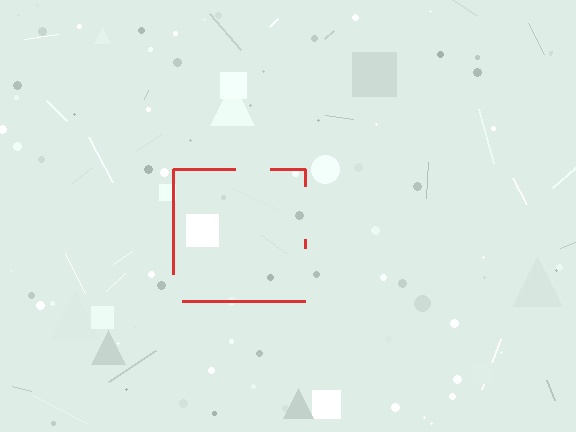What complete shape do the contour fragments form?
The contour fragments form a square.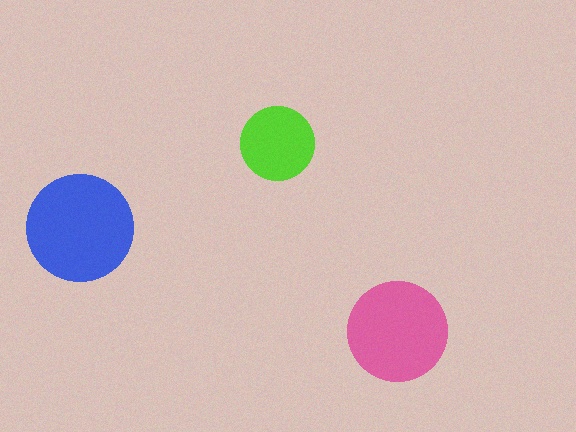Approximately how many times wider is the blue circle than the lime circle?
About 1.5 times wider.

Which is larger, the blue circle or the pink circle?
The blue one.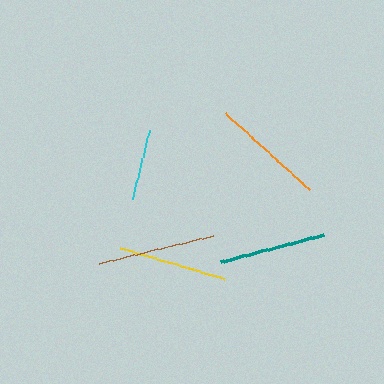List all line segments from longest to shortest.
From longest to shortest: brown, orange, yellow, teal, cyan.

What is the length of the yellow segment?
The yellow segment is approximately 108 pixels long.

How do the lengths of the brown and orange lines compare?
The brown and orange lines are approximately the same length.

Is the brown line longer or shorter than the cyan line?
The brown line is longer than the cyan line.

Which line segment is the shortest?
The cyan line is the shortest at approximately 71 pixels.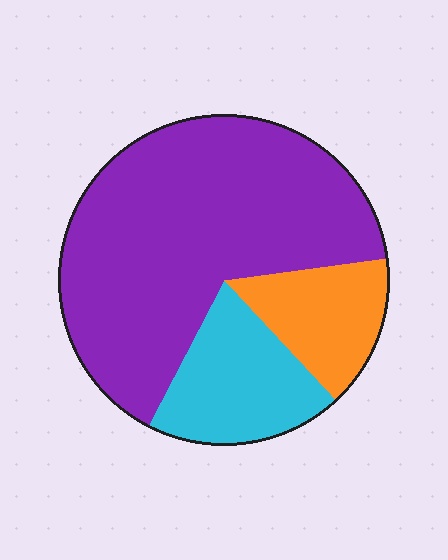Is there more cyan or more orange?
Cyan.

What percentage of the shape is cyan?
Cyan covers about 20% of the shape.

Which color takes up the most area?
Purple, at roughly 65%.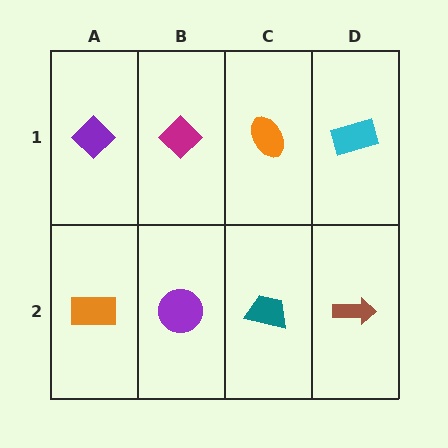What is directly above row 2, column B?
A magenta diamond.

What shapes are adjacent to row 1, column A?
An orange rectangle (row 2, column A), a magenta diamond (row 1, column B).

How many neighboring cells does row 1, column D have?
2.